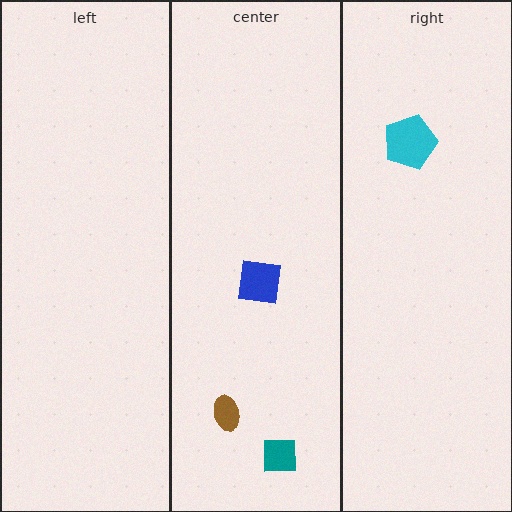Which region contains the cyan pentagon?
The right region.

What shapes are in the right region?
The cyan pentagon.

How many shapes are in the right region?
1.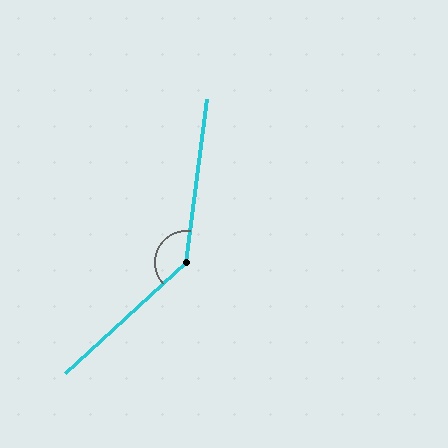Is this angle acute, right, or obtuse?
It is obtuse.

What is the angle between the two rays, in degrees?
Approximately 140 degrees.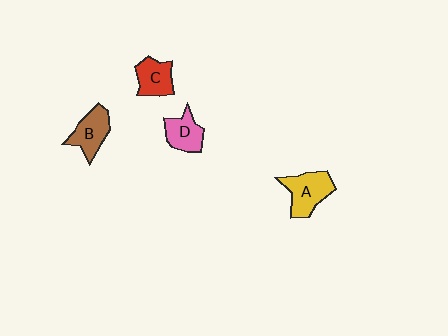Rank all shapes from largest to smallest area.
From largest to smallest: A (yellow), B (brown), C (red), D (pink).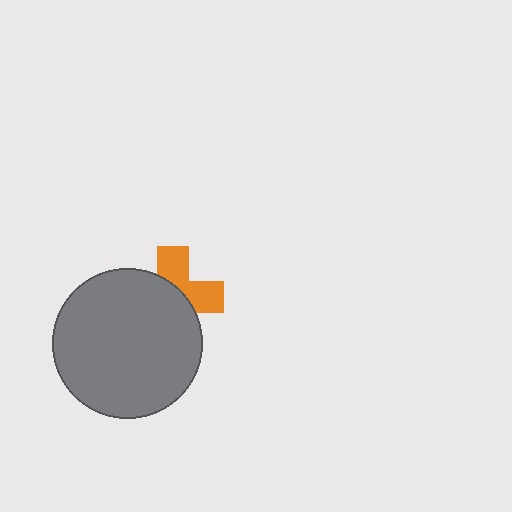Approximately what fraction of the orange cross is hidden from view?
Roughly 58% of the orange cross is hidden behind the gray circle.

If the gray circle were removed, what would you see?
You would see the complete orange cross.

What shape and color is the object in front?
The object in front is a gray circle.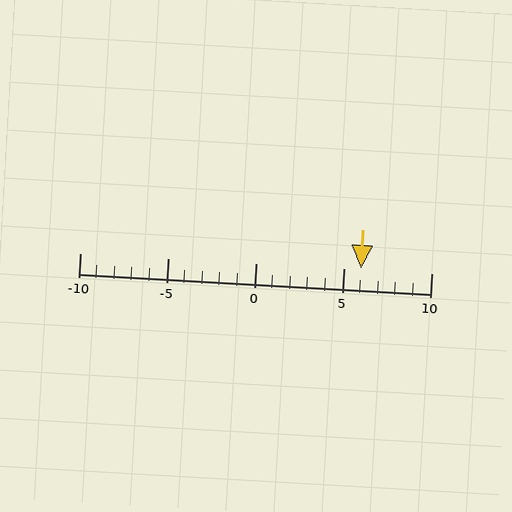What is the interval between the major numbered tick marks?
The major tick marks are spaced 5 units apart.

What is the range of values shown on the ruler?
The ruler shows values from -10 to 10.